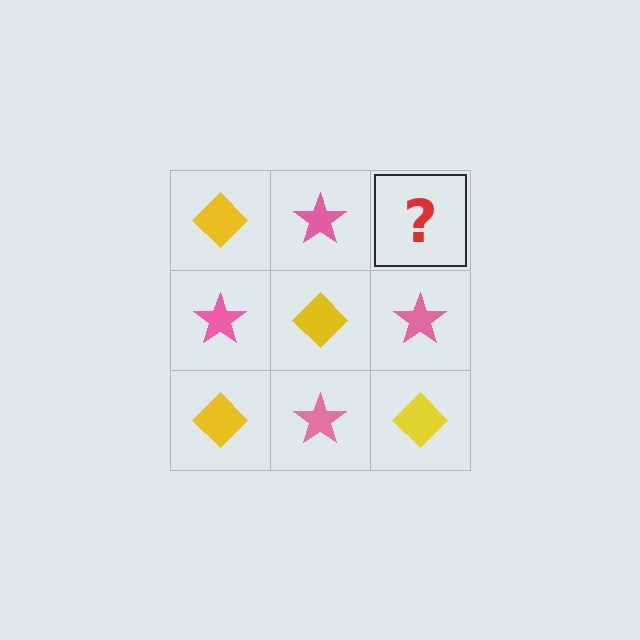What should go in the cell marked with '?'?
The missing cell should contain a yellow diamond.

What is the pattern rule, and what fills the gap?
The rule is that it alternates yellow diamond and pink star in a checkerboard pattern. The gap should be filled with a yellow diamond.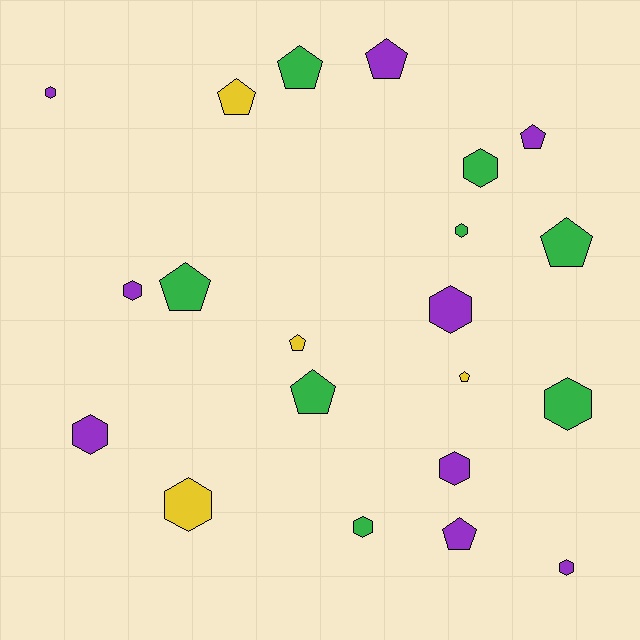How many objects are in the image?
There are 21 objects.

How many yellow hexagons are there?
There is 1 yellow hexagon.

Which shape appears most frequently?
Hexagon, with 11 objects.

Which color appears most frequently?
Purple, with 9 objects.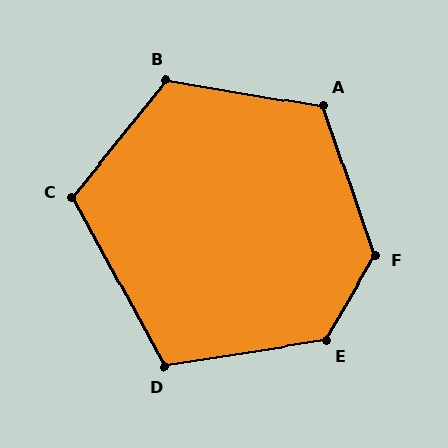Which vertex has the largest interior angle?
F, at approximately 131 degrees.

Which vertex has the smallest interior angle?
D, at approximately 109 degrees.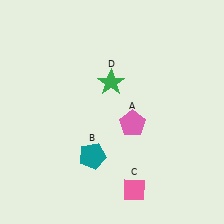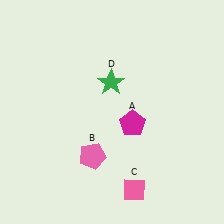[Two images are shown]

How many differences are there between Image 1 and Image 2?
There are 2 differences between the two images.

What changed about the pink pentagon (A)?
In Image 1, A is pink. In Image 2, it changed to magenta.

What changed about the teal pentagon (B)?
In Image 1, B is teal. In Image 2, it changed to pink.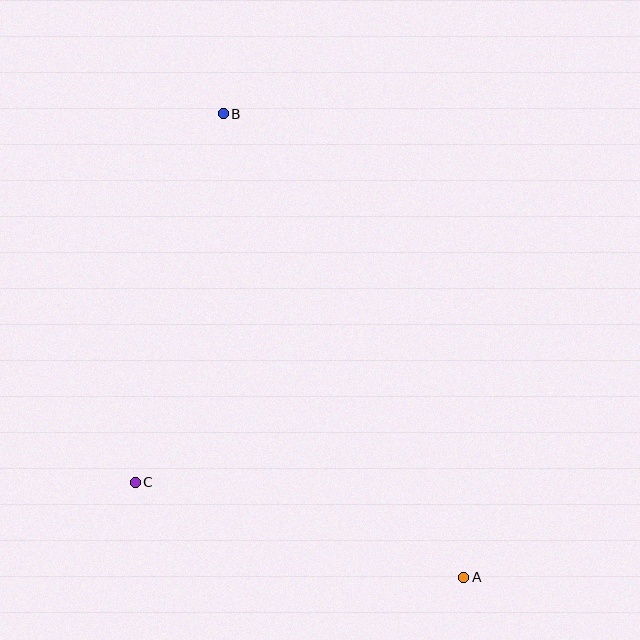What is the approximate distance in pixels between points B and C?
The distance between B and C is approximately 379 pixels.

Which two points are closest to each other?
Points A and C are closest to each other.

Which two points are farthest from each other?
Points A and B are farthest from each other.